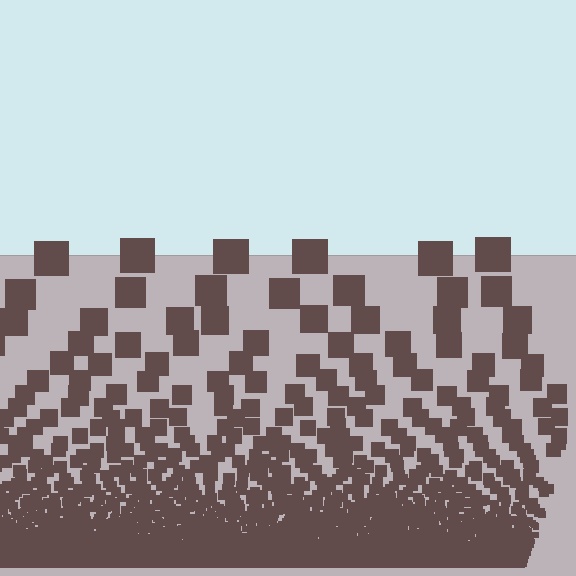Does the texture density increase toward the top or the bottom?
Density increases toward the bottom.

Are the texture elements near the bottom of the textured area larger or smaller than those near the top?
Smaller. The gradient is inverted — elements near the bottom are smaller and denser.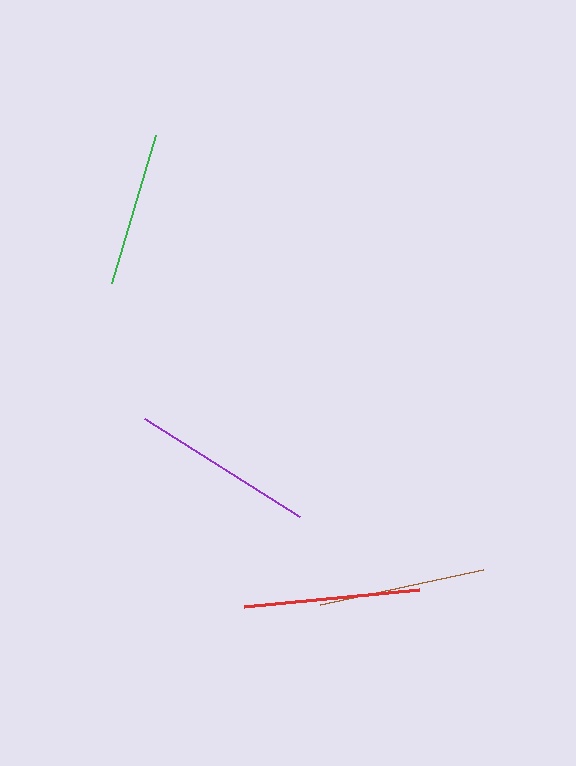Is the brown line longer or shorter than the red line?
The red line is longer than the brown line.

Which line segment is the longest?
The purple line is the longest at approximately 183 pixels.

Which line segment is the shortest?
The green line is the shortest at approximately 154 pixels.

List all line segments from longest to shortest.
From longest to shortest: purple, red, brown, green.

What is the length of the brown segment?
The brown segment is approximately 166 pixels long.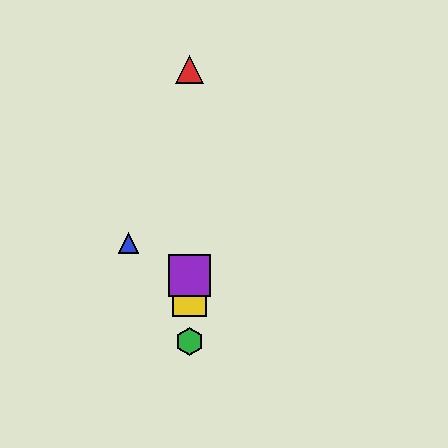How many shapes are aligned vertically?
4 shapes (the red triangle, the green hexagon, the yellow square, the purple square) are aligned vertically.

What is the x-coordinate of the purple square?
The purple square is at x≈190.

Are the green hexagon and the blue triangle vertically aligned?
No, the green hexagon is at x≈190 and the blue triangle is at x≈128.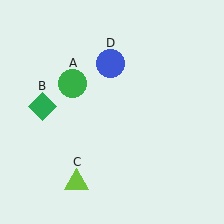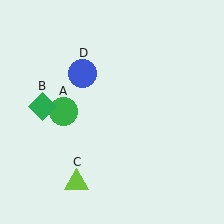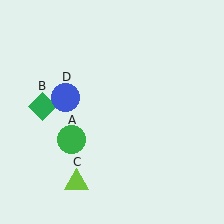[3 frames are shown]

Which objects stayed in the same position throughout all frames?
Green diamond (object B) and lime triangle (object C) remained stationary.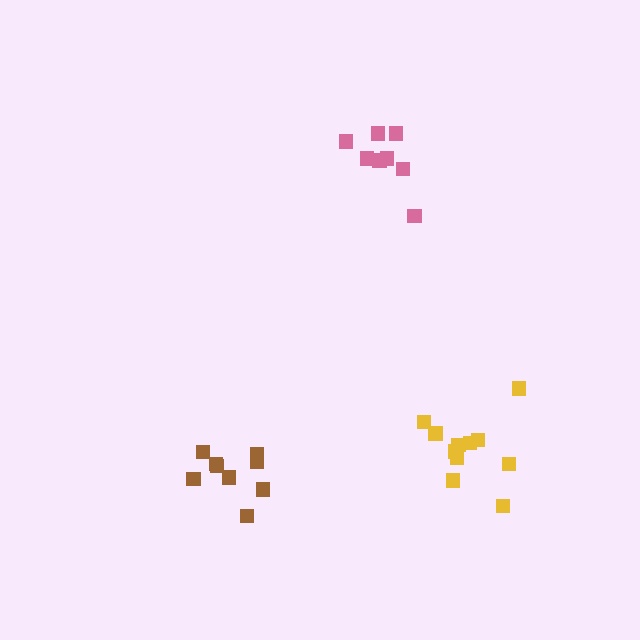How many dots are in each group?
Group 1: 9 dots, Group 2: 8 dots, Group 3: 11 dots (28 total).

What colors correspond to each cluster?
The clusters are colored: brown, pink, yellow.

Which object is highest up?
The pink cluster is topmost.